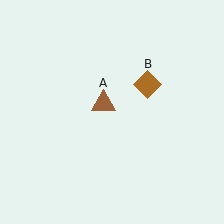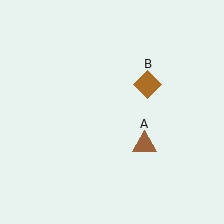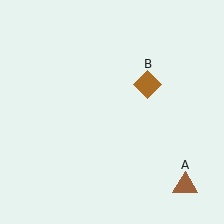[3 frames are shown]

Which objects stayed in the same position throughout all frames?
Brown diamond (object B) remained stationary.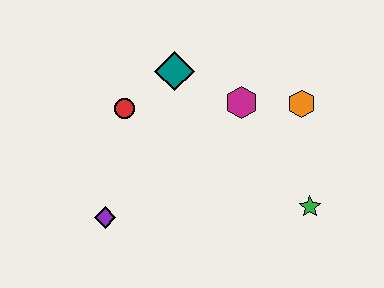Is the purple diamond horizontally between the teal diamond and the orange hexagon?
No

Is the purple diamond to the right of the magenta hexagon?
No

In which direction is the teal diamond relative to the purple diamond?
The teal diamond is above the purple diamond.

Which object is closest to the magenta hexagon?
The orange hexagon is closest to the magenta hexagon.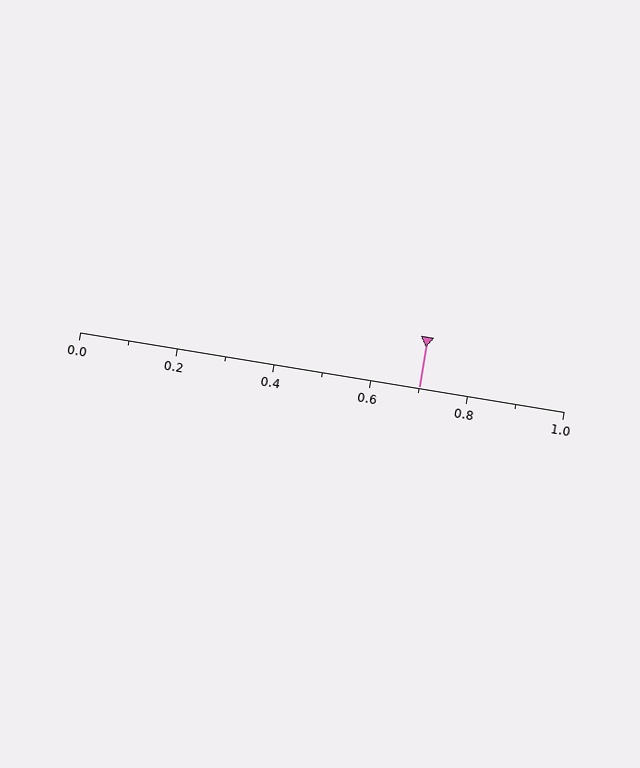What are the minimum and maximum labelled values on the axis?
The axis runs from 0.0 to 1.0.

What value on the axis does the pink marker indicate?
The marker indicates approximately 0.7.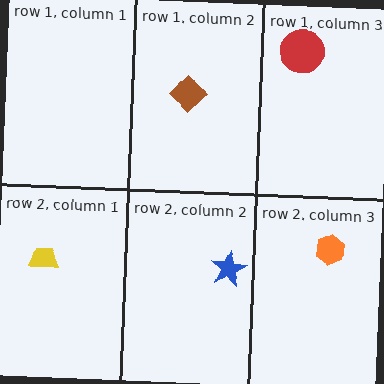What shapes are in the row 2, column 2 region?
The blue star.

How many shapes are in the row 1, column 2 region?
1.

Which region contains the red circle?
The row 1, column 3 region.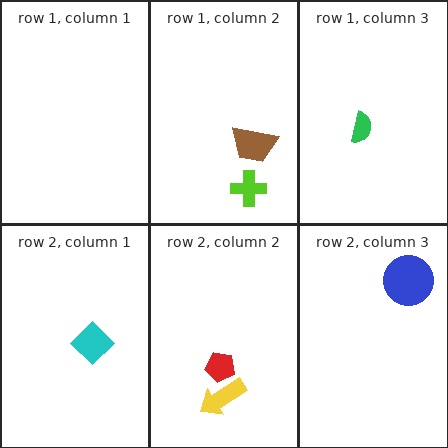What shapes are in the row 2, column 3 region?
The blue circle.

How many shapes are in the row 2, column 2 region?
2.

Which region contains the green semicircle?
The row 1, column 3 region.